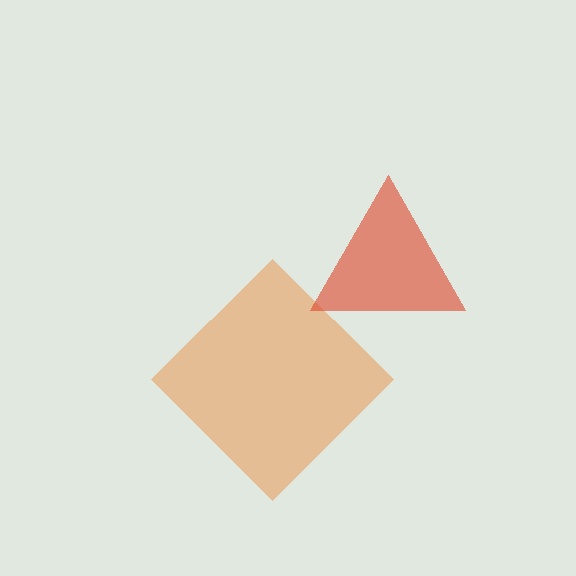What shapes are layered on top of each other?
The layered shapes are: an orange diamond, a red triangle.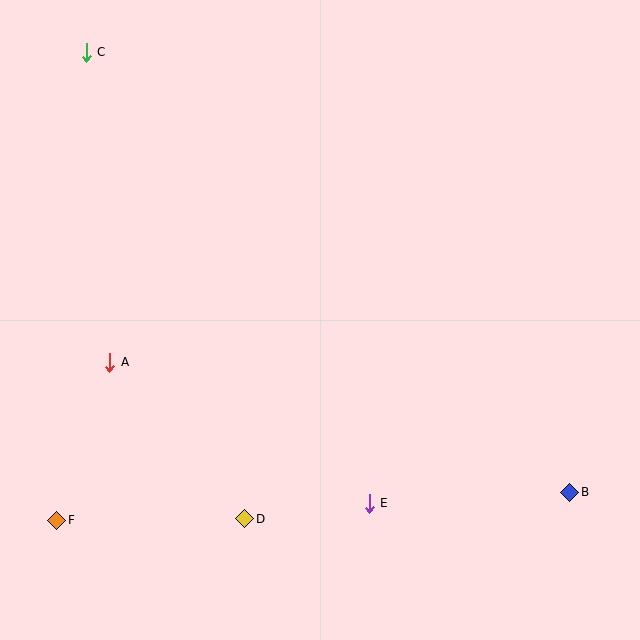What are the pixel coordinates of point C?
Point C is at (86, 52).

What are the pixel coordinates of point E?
Point E is at (369, 503).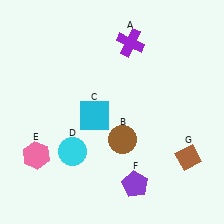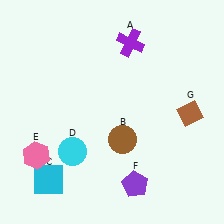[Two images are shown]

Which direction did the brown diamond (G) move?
The brown diamond (G) moved up.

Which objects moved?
The objects that moved are: the cyan square (C), the brown diamond (G).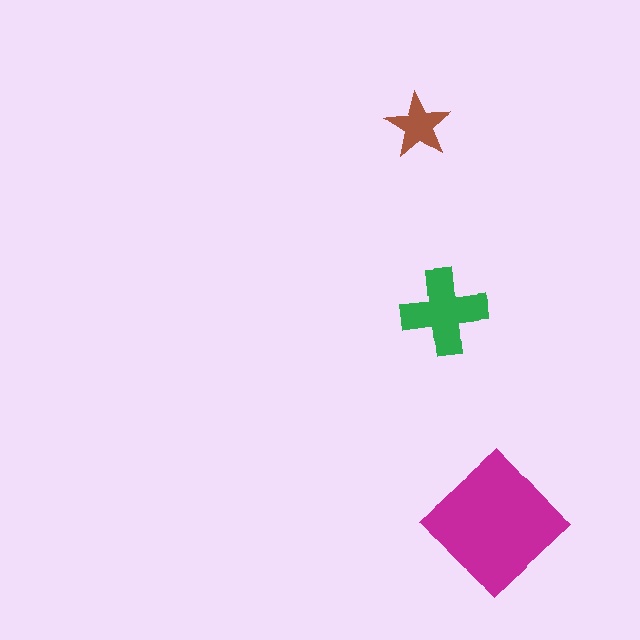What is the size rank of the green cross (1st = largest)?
2nd.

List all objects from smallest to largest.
The brown star, the green cross, the magenta diamond.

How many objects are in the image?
There are 3 objects in the image.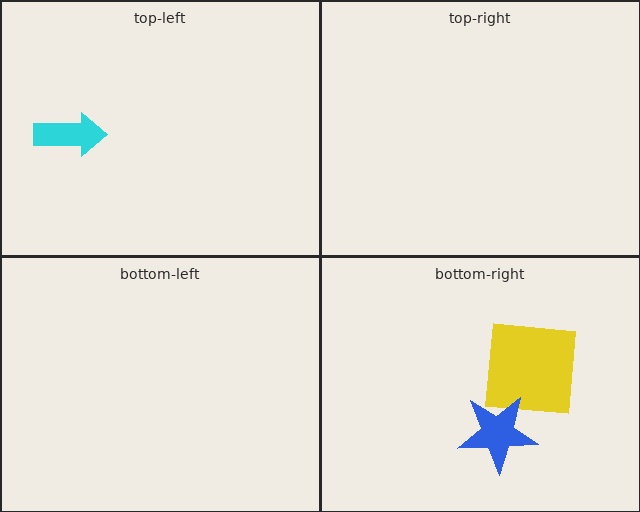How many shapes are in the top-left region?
1.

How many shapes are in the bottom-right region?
2.